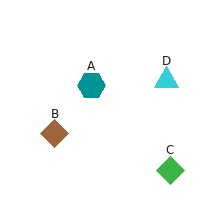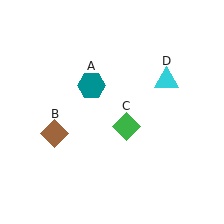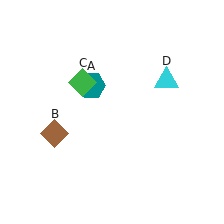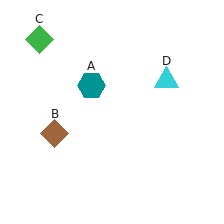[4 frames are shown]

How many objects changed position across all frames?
1 object changed position: green diamond (object C).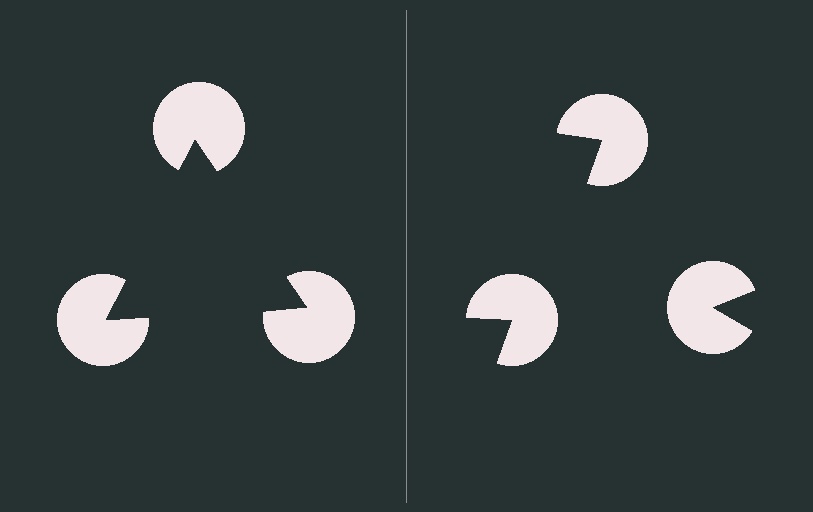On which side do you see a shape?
An illusory triangle appears on the left side. On the right side the wedge cuts are rotated, so no coherent shape forms.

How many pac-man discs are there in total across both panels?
6 — 3 on each side.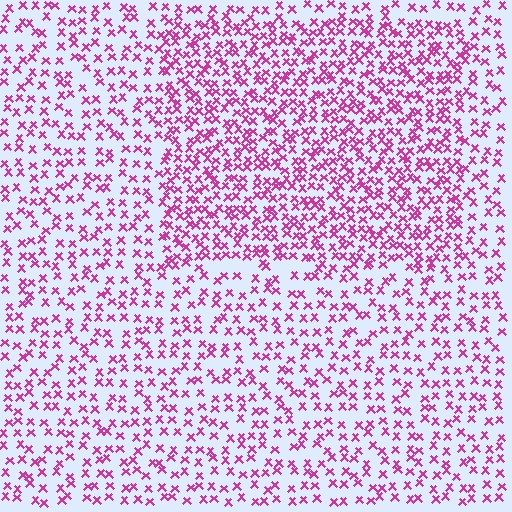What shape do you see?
I see a rectangle.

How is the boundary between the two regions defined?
The boundary is defined by a change in element density (approximately 1.8x ratio). All elements are the same color, size, and shape.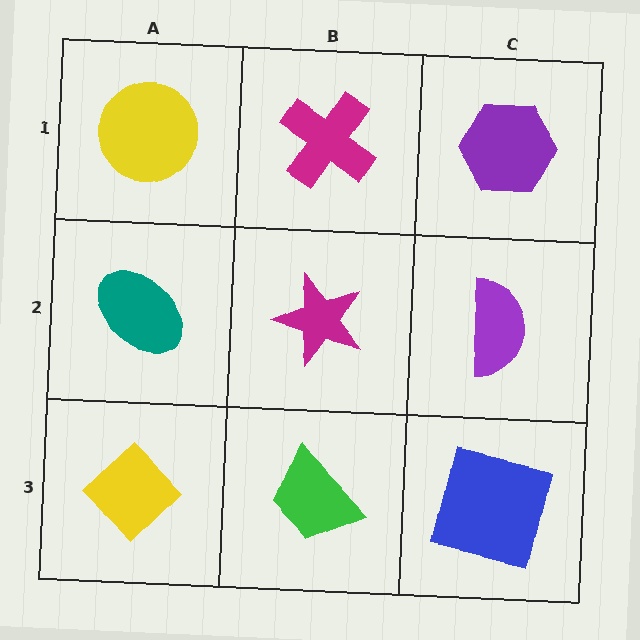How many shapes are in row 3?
3 shapes.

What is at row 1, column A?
A yellow circle.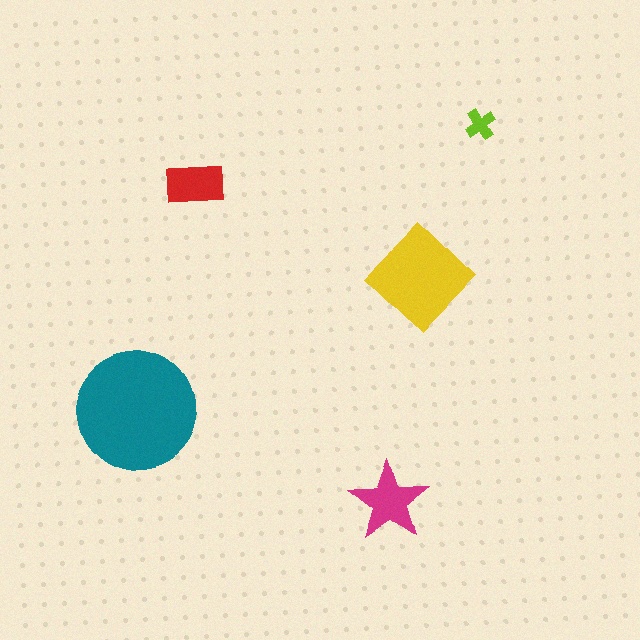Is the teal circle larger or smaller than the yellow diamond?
Larger.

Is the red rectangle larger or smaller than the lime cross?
Larger.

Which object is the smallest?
The lime cross.